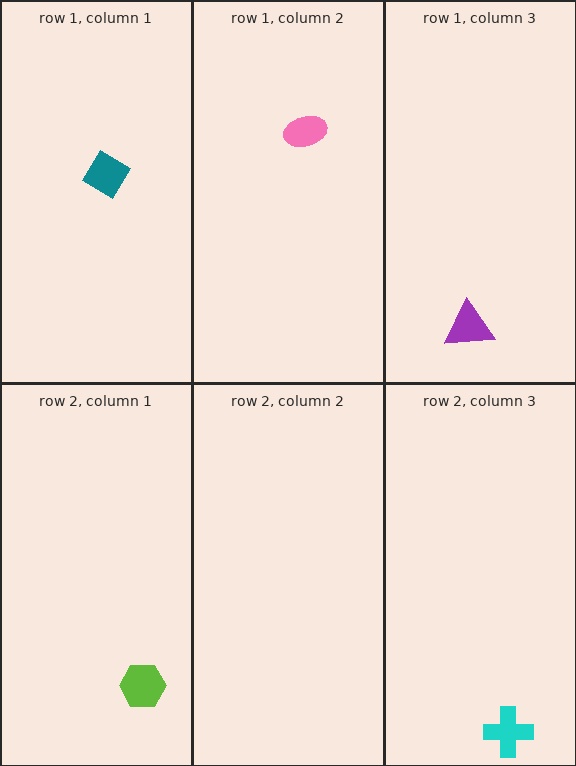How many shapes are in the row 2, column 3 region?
1.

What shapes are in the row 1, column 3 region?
The purple triangle.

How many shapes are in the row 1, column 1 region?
1.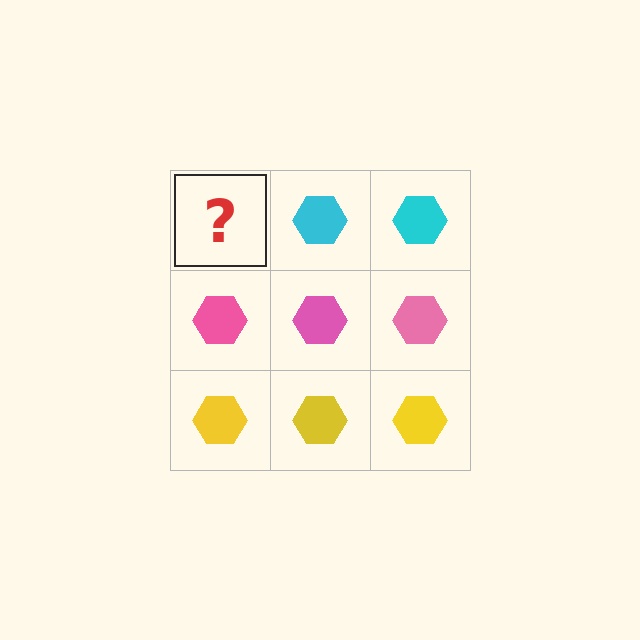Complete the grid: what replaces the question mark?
The question mark should be replaced with a cyan hexagon.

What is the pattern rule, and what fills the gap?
The rule is that each row has a consistent color. The gap should be filled with a cyan hexagon.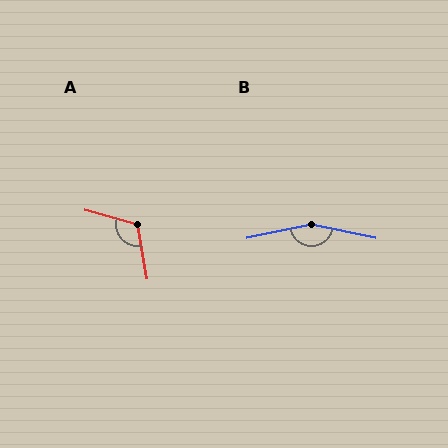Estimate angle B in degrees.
Approximately 156 degrees.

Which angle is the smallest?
A, at approximately 115 degrees.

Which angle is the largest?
B, at approximately 156 degrees.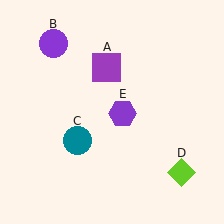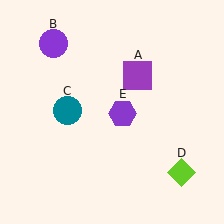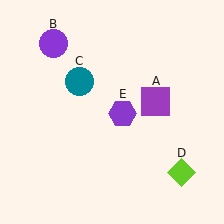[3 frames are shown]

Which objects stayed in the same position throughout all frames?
Purple circle (object B) and lime diamond (object D) and purple hexagon (object E) remained stationary.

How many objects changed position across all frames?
2 objects changed position: purple square (object A), teal circle (object C).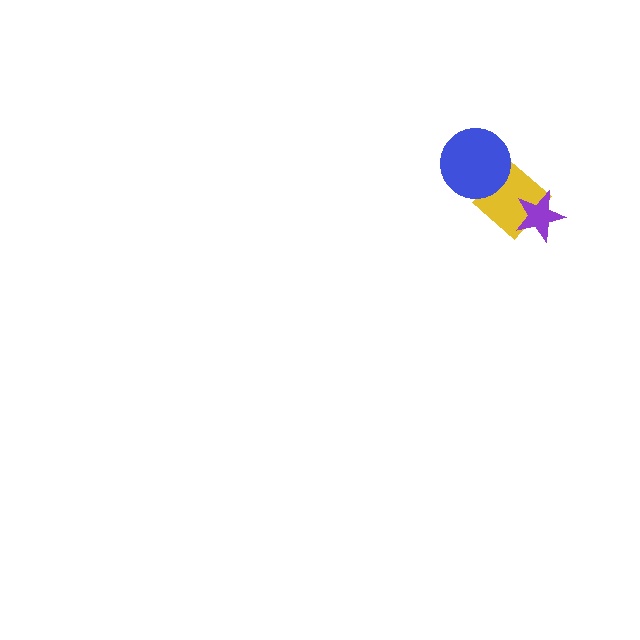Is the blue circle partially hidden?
No, no other shape covers it.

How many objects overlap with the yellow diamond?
2 objects overlap with the yellow diamond.